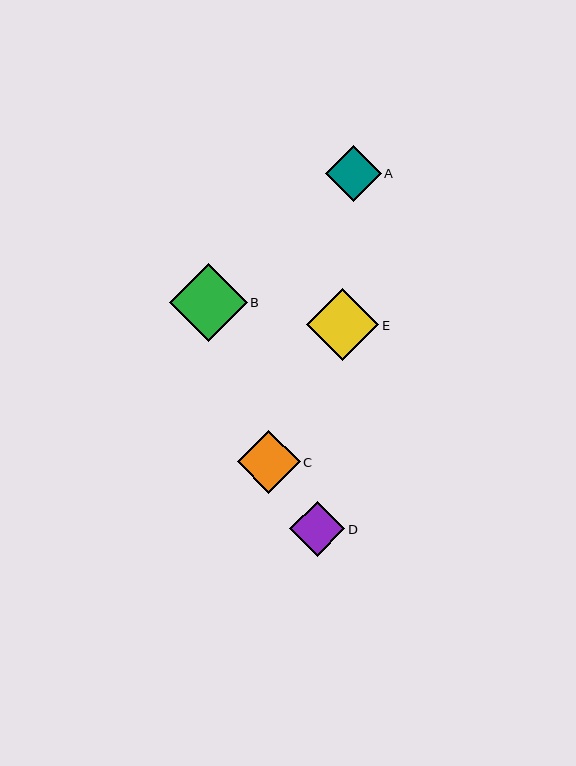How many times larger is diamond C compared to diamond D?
Diamond C is approximately 1.1 times the size of diamond D.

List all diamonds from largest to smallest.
From largest to smallest: B, E, C, A, D.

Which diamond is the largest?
Diamond B is the largest with a size of approximately 78 pixels.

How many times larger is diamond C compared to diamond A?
Diamond C is approximately 1.1 times the size of diamond A.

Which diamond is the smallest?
Diamond D is the smallest with a size of approximately 55 pixels.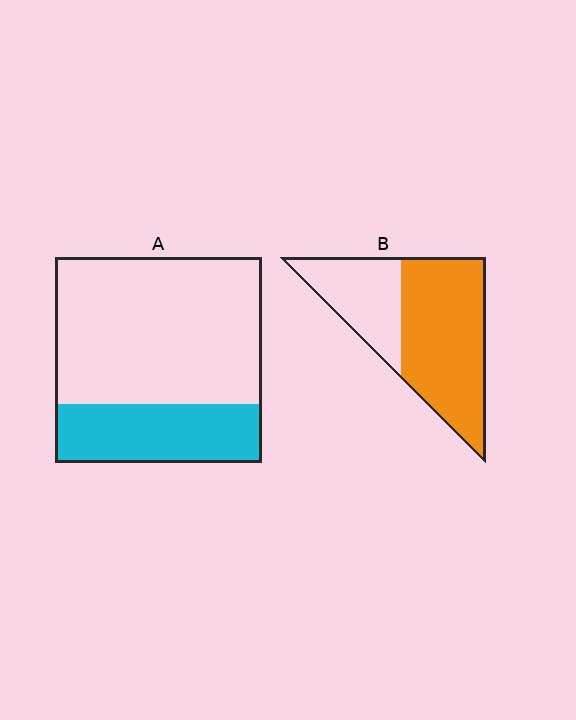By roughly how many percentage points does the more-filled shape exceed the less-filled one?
By roughly 35 percentage points (B over A).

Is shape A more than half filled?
No.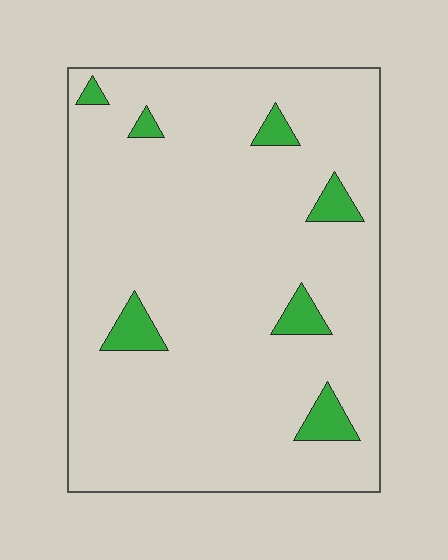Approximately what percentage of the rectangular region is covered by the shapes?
Approximately 5%.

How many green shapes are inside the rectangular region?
7.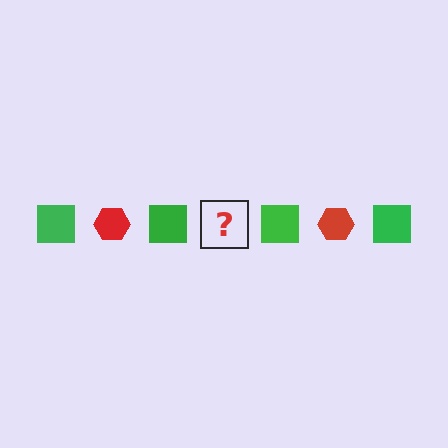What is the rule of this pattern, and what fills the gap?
The rule is that the pattern alternates between green square and red hexagon. The gap should be filled with a red hexagon.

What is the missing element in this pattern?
The missing element is a red hexagon.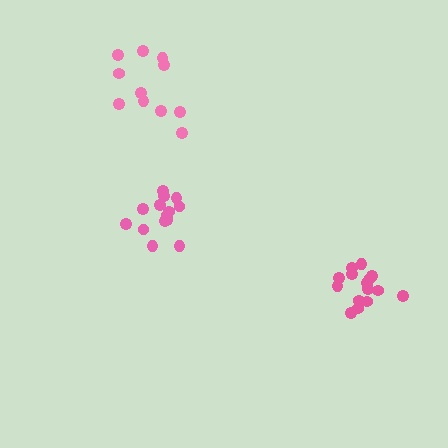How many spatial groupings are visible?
There are 3 spatial groupings.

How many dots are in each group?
Group 1: 14 dots, Group 2: 15 dots, Group 3: 11 dots (40 total).